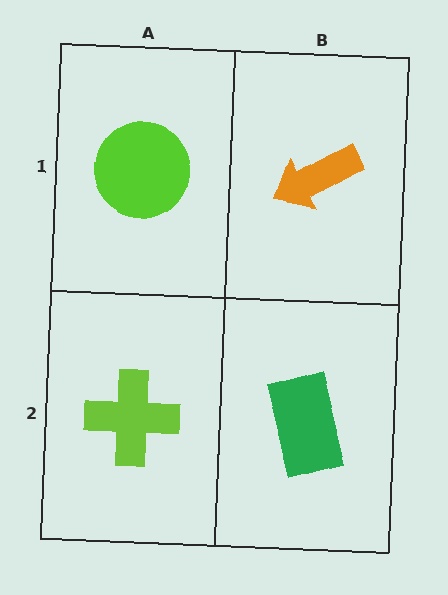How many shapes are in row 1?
2 shapes.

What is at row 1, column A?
A lime circle.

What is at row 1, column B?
An orange arrow.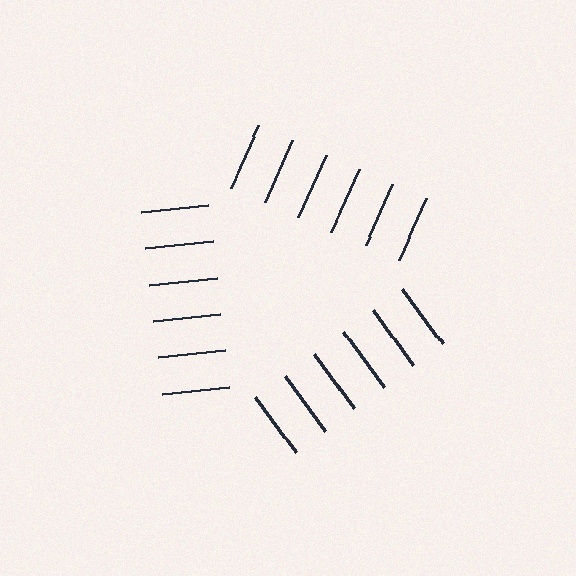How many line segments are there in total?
18 — 6 along each of the 3 edges.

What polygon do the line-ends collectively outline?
An illusory triangle — the line segments terminate on its edges but no continuous stroke is drawn.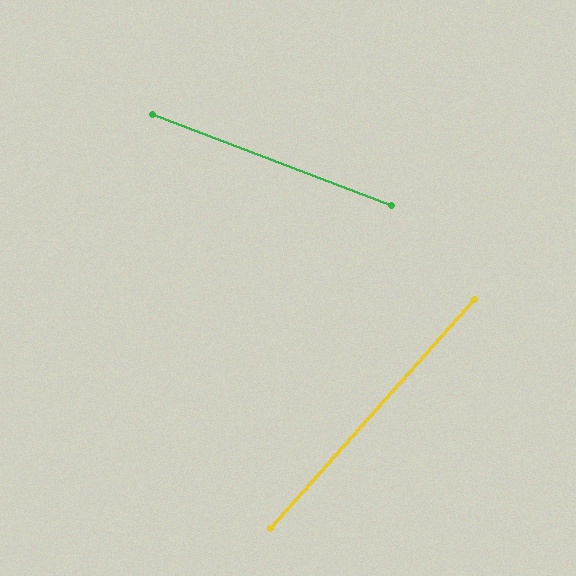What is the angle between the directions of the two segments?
Approximately 69 degrees.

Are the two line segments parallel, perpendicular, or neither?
Neither parallel nor perpendicular — they differ by about 69°.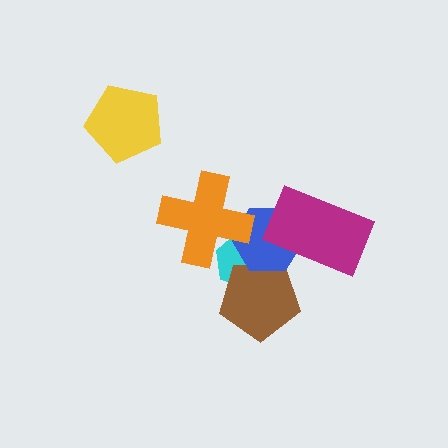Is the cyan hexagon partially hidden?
Yes, it is partially covered by another shape.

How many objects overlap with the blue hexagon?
4 objects overlap with the blue hexagon.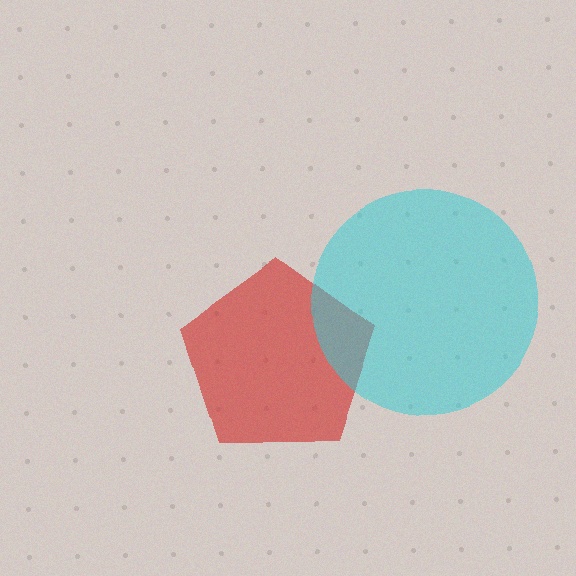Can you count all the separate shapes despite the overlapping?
Yes, there are 2 separate shapes.